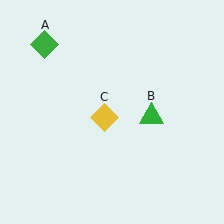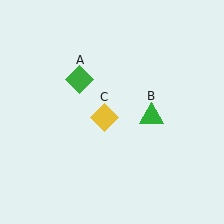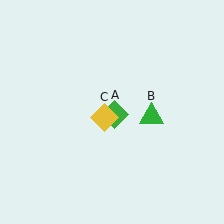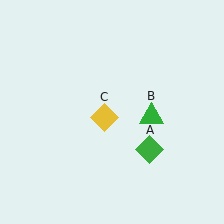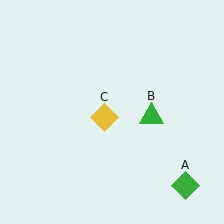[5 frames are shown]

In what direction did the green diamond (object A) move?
The green diamond (object A) moved down and to the right.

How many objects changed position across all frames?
1 object changed position: green diamond (object A).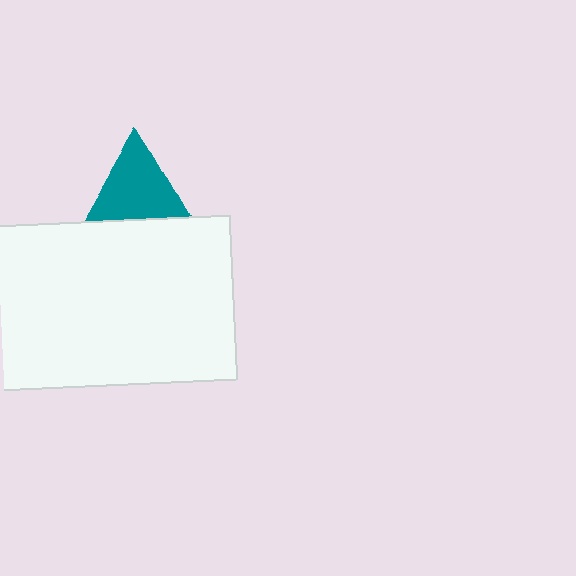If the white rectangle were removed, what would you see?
You would see the complete teal triangle.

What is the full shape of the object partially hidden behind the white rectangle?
The partially hidden object is a teal triangle.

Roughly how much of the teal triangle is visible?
About half of it is visible (roughly 63%).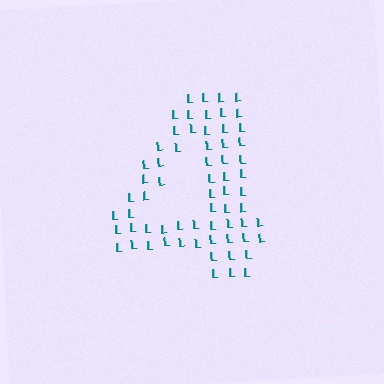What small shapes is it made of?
It is made of small letter L's.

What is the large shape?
The large shape is the digit 4.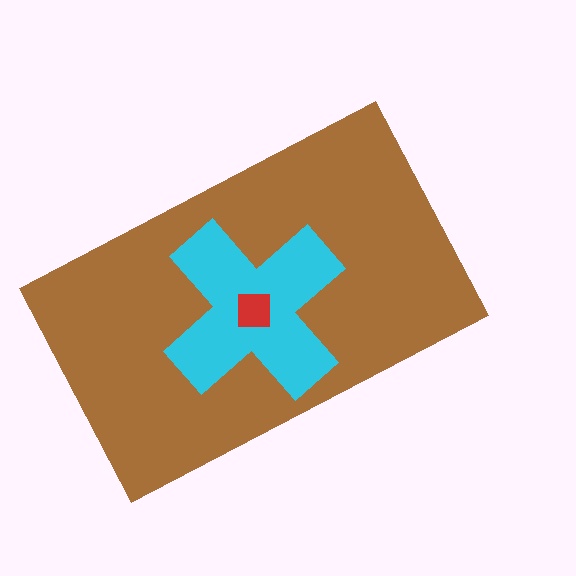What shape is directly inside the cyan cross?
The red square.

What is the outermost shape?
The brown rectangle.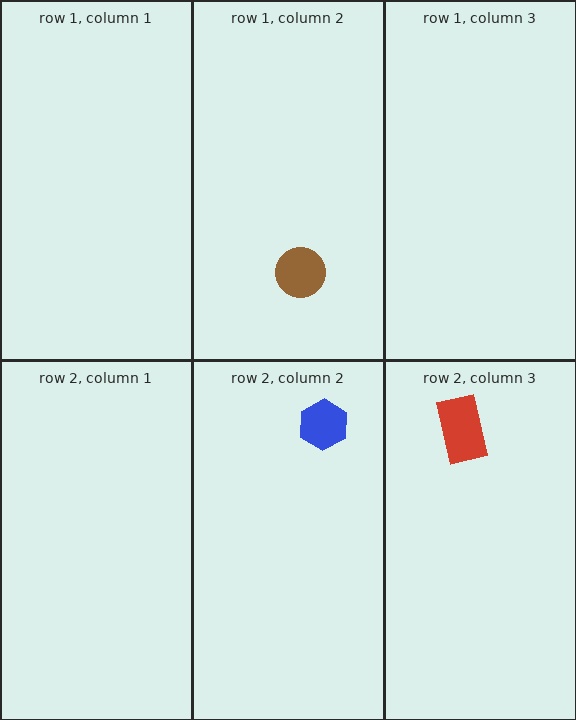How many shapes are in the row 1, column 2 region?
1.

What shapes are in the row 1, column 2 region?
The brown circle.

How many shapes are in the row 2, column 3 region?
1.